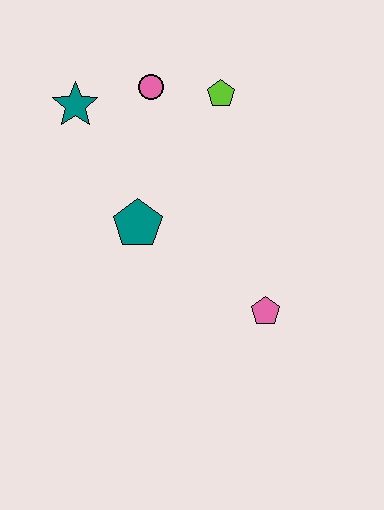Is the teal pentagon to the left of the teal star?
No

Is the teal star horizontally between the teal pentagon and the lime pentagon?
No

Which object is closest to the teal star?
The pink circle is closest to the teal star.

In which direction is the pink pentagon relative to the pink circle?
The pink pentagon is below the pink circle.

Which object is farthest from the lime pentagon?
The pink pentagon is farthest from the lime pentagon.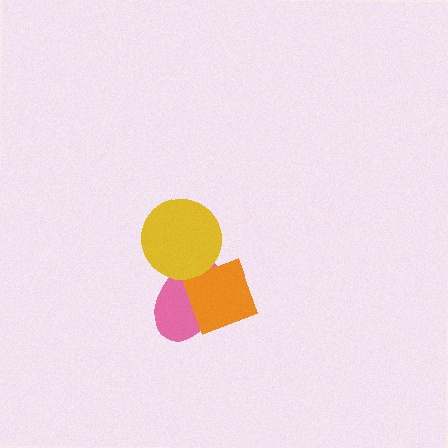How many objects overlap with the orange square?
1 object overlaps with the orange square.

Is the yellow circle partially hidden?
No, no other shape covers it.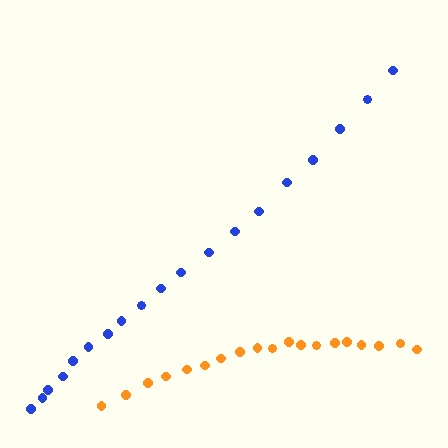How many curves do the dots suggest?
There are 2 distinct paths.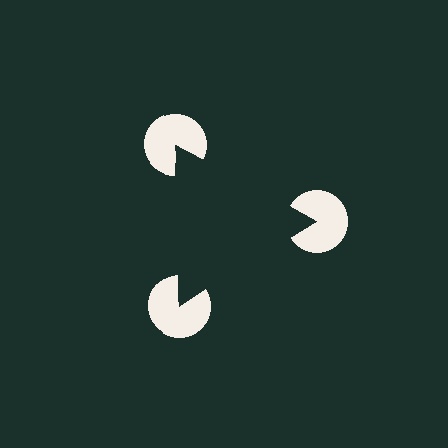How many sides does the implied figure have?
3 sides.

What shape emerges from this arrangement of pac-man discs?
An illusory triangle — its edges are inferred from the aligned wedge cuts in the pac-man discs, not physically drawn.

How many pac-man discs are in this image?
There are 3 — one at each vertex of the illusory triangle.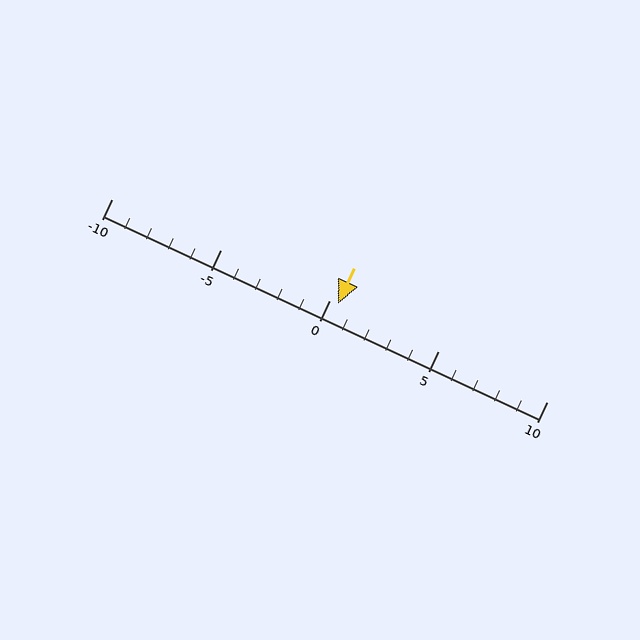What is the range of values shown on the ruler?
The ruler shows values from -10 to 10.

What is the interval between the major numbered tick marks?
The major tick marks are spaced 5 units apart.